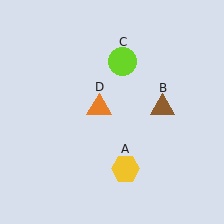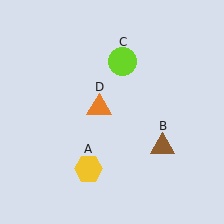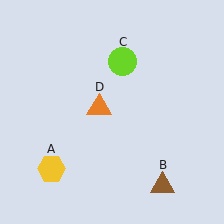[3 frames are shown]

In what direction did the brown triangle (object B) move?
The brown triangle (object B) moved down.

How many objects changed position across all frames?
2 objects changed position: yellow hexagon (object A), brown triangle (object B).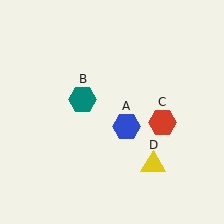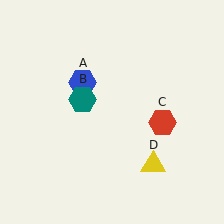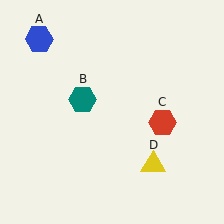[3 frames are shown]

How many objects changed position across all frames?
1 object changed position: blue hexagon (object A).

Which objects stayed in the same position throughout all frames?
Teal hexagon (object B) and red hexagon (object C) and yellow triangle (object D) remained stationary.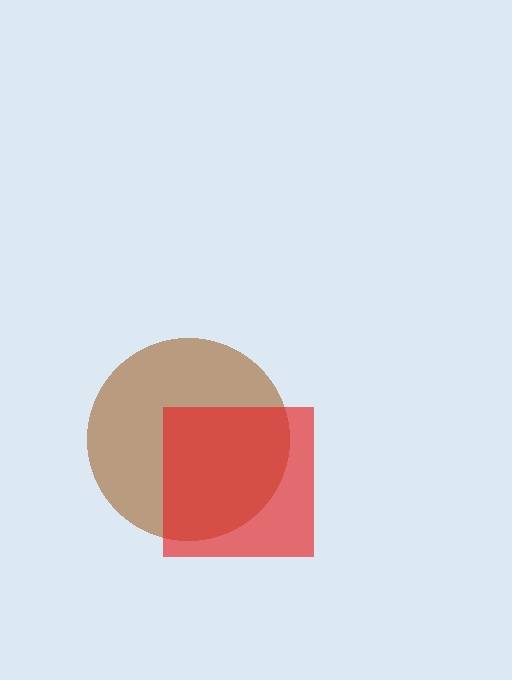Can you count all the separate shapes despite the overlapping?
Yes, there are 2 separate shapes.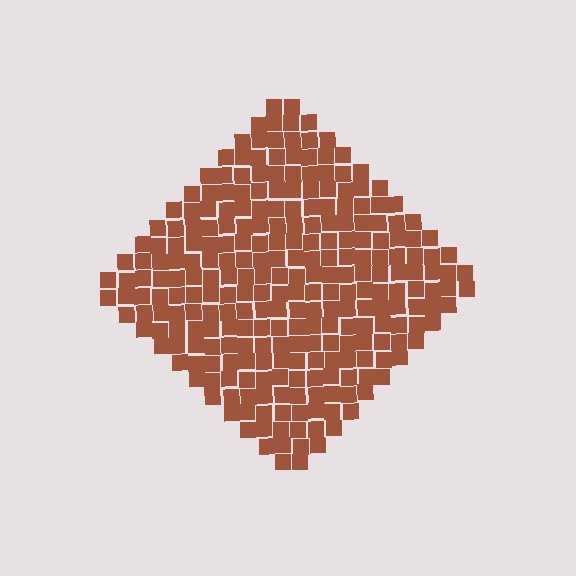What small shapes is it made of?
It is made of small squares.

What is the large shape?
The large shape is a diamond.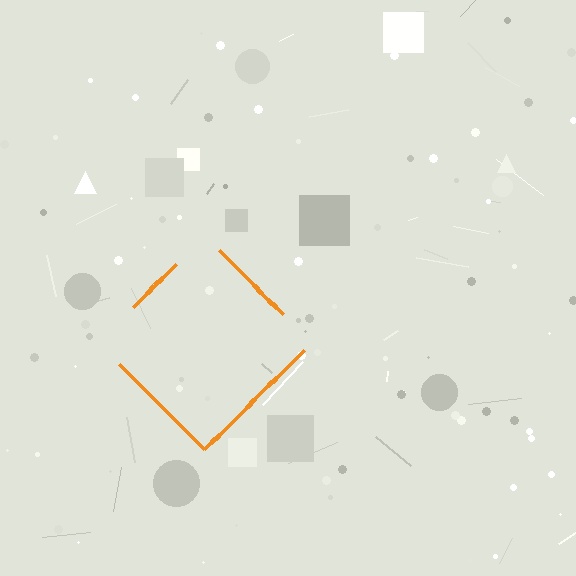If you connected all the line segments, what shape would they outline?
They would outline a diamond.